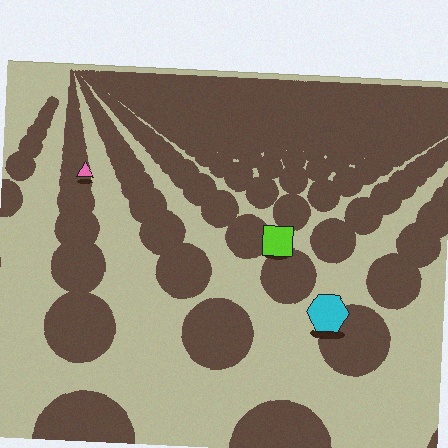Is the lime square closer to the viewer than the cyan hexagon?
No. The cyan hexagon is closer — you can tell from the texture gradient: the ground texture is coarser near it.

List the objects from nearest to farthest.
From nearest to farthest: the cyan hexagon, the lime square, the pink triangle.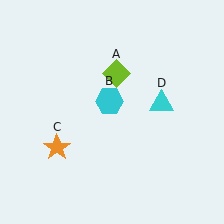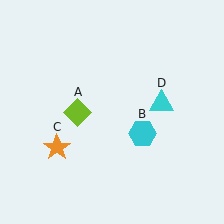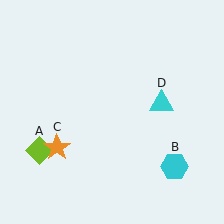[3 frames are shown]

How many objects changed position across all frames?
2 objects changed position: lime diamond (object A), cyan hexagon (object B).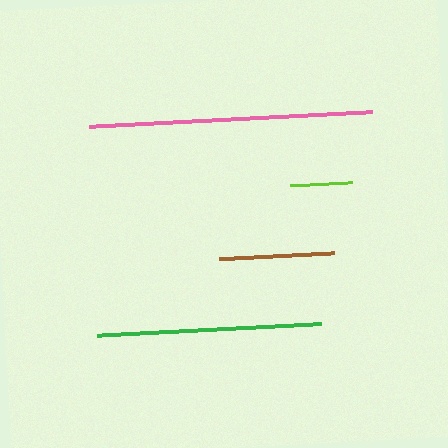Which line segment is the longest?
The pink line is the longest at approximately 284 pixels.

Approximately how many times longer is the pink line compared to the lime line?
The pink line is approximately 4.6 times the length of the lime line.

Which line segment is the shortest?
The lime line is the shortest at approximately 62 pixels.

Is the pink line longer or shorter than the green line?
The pink line is longer than the green line.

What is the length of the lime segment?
The lime segment is approximately 62 pixels long.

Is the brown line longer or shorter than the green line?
The green line is longer than the brown line.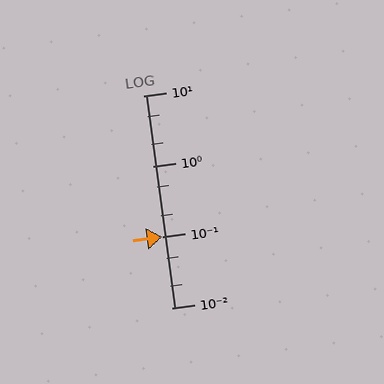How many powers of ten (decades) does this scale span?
The scale spans 3 decades, from 0.01 to 10.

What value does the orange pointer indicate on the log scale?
The pointer indicates approximately 0.1.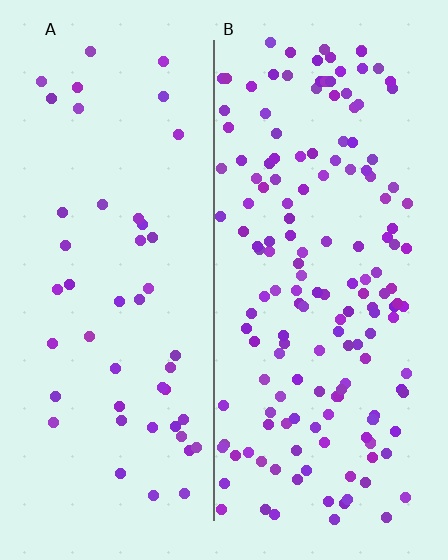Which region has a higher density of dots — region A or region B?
B (the right).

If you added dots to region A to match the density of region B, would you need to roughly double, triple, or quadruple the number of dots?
Approximately triple.